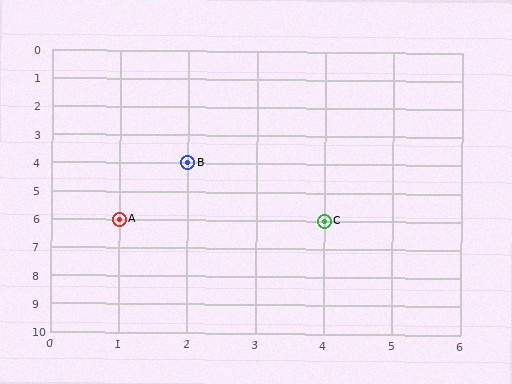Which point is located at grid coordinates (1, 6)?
Point A is at (1, 6).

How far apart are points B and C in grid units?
Points B and C are 2 columns and 2 rows apart (about 2.8 grid units diagonally).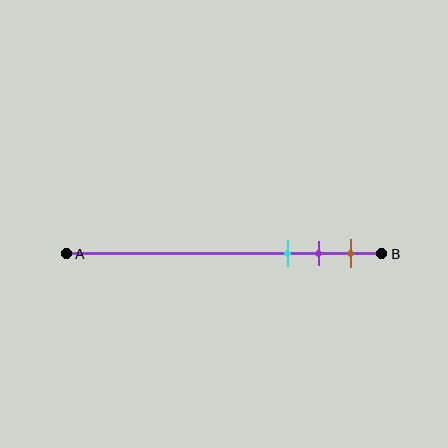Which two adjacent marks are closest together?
The purple and brown marks are the closest adjacent pair.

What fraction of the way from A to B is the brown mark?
The brown mark is approximately 90% (0.9) of the way from A to B.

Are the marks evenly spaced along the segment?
Yes, the marks are approximately evenly spaced.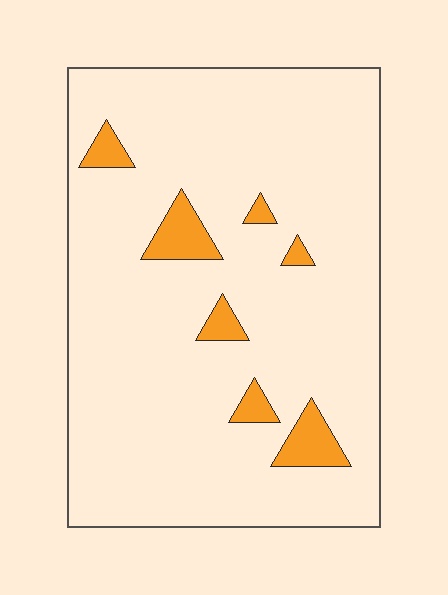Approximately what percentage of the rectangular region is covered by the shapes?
Approximately 10%.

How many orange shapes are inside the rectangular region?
7.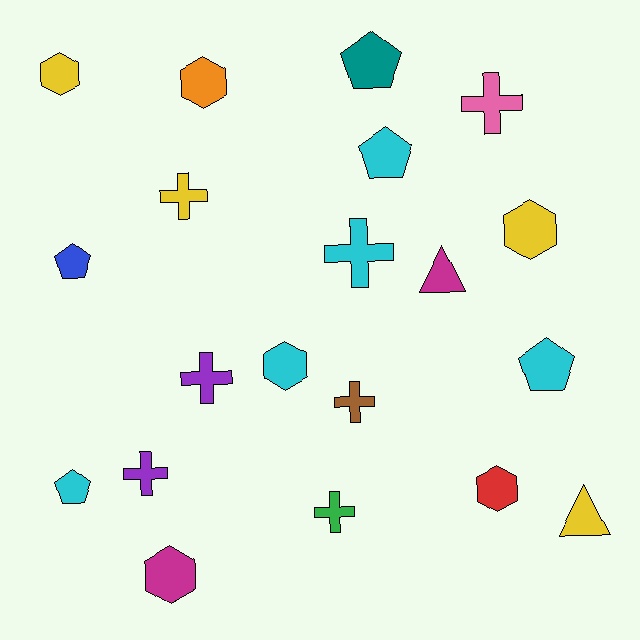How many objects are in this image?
There are 20 objects.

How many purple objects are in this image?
There are 2 purple objects.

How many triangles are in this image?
There are 2 triangles.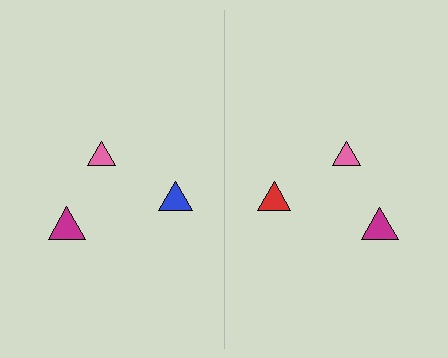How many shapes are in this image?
There are 6 shapes in this image.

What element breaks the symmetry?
The red triangle on the right side breaks the symmetry — its mirror counterpart is blue.